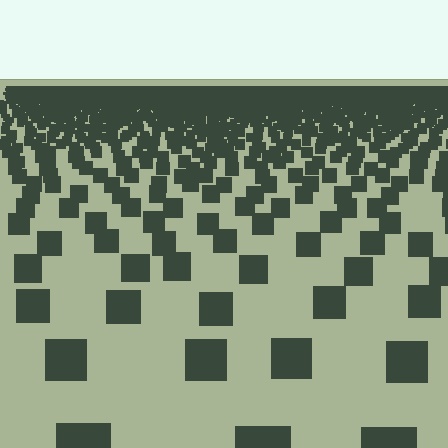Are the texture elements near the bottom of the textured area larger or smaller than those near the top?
Larger. Near the bottom, elements are closer to the viewer and appear at a bigger on-screen size.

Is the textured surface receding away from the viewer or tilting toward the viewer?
The surface is receding away from the viewer. Texture elements get smaller and denser toward the top.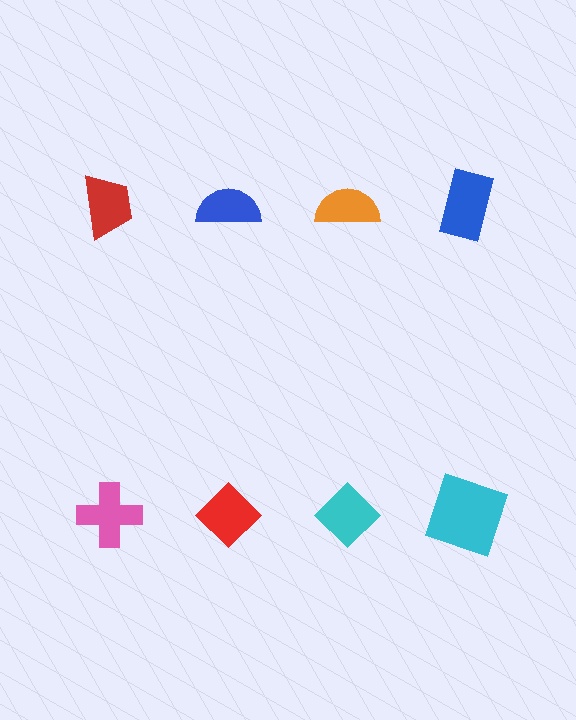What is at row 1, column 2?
A blue semicircle.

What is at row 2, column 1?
A pink cross.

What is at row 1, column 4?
A blue rectangle.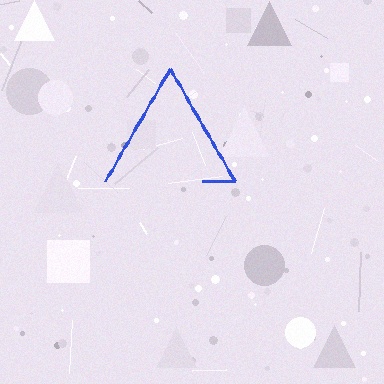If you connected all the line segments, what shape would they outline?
They would outline a triangle.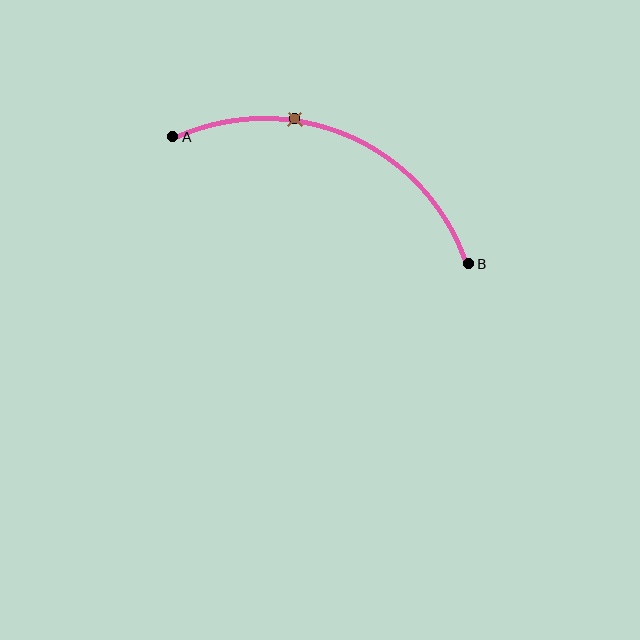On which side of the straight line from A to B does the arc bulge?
The arc bulges above the straight line connecting A and B.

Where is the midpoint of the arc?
The arc midpoint is the point on the curve farthest from the straight line joining A and B. It sits above that line.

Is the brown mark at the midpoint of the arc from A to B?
No. The brown mark lies on the arc but is closer to endpoint A. The arc midpoint would be at the point on the curve equidistant along the arc from both A and B.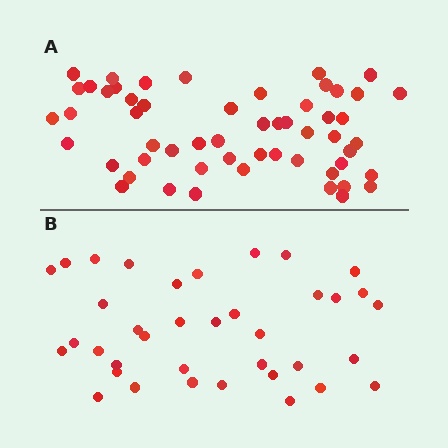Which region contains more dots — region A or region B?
Region A (the top region) has more dots.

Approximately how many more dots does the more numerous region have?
Region A has approximately 20 more dots than region B.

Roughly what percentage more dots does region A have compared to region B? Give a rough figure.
About 50% more.